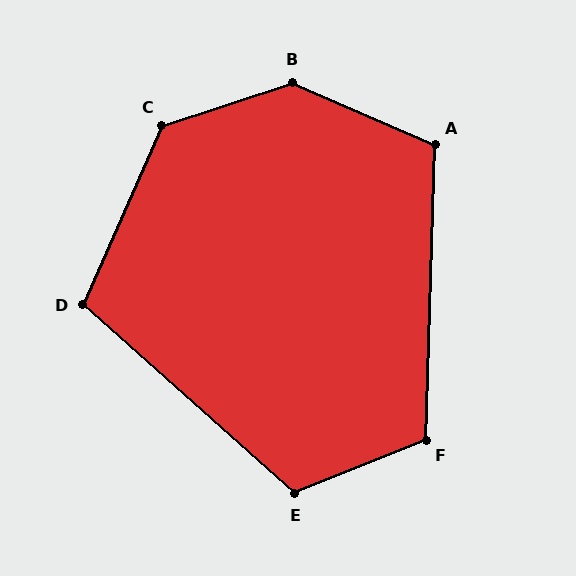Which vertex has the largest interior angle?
B, at approximately 138 degrees.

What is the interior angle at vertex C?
Approximately 132 degrees (obtuse).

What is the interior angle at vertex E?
Approximately 116 degrees (obtuse).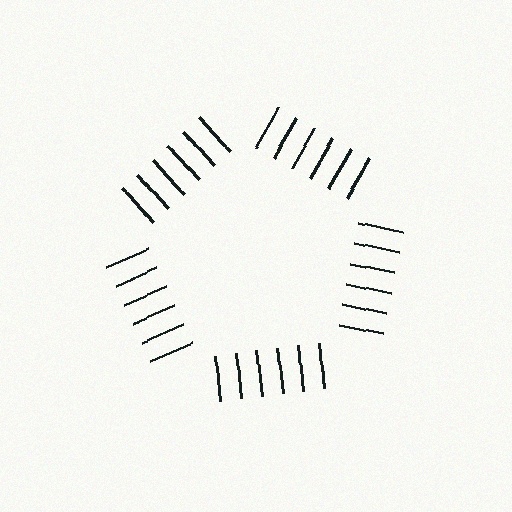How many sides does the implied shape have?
5 sides — the line-ends trace a pentagon.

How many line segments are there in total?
30 — 6 along each of the 5 edges.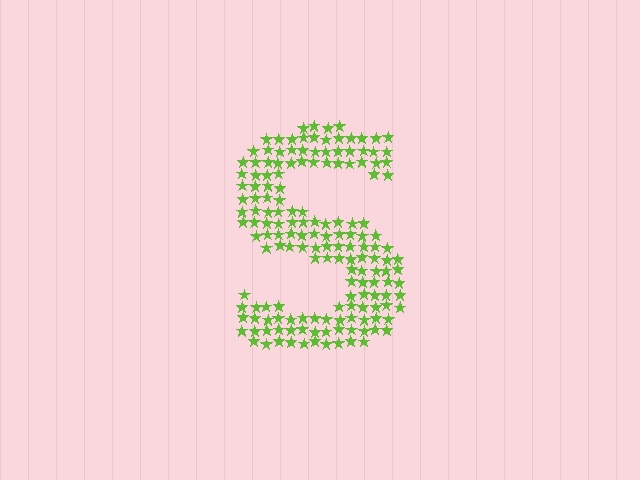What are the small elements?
The small elements are stars.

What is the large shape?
The large shape is the letter S.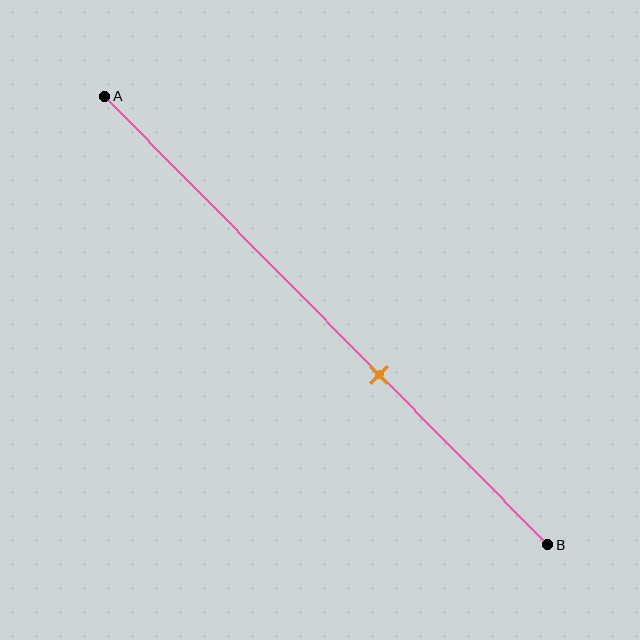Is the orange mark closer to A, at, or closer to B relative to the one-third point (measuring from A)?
The orange mark is closer to point B than the one-third point of segment AB.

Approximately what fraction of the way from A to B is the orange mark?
The orange mark is approximately 60% of the way from A to B.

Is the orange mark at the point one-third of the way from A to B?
No, the mark is at about 60% from A, not at the 33% one-third point.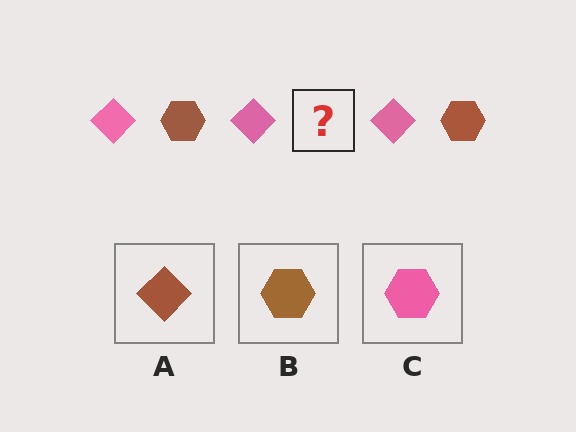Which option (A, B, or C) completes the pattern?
B.